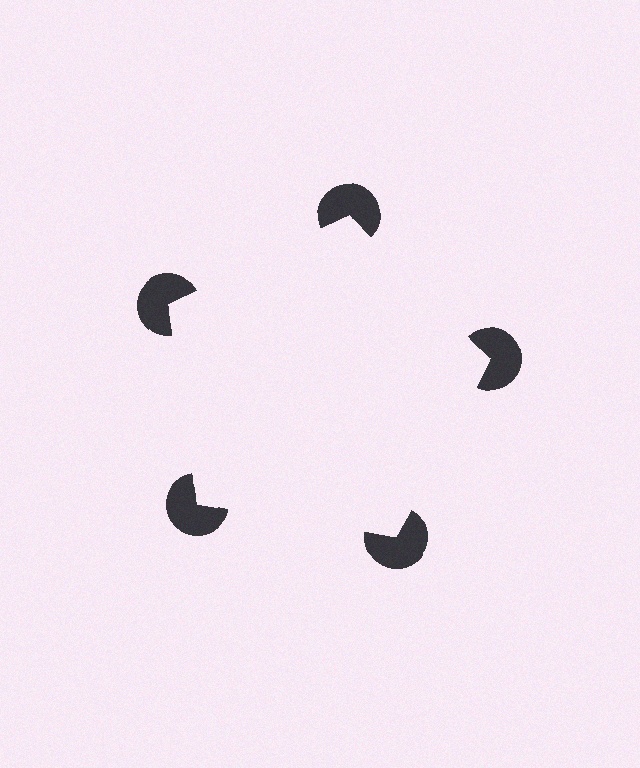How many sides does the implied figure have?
5 sides.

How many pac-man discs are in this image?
There are 5 — one at each vertex of the illusory pentagon.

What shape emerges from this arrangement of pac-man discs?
An illusory pentagon — its edges are inferred from the aligned wedge cuts in the pac-man discs, not physically drawn.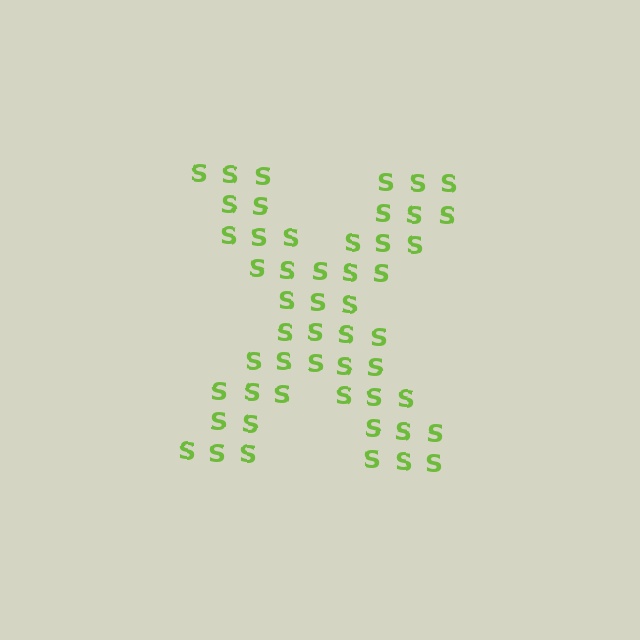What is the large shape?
The large shape is the letter X.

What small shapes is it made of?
It is made of small letter S's.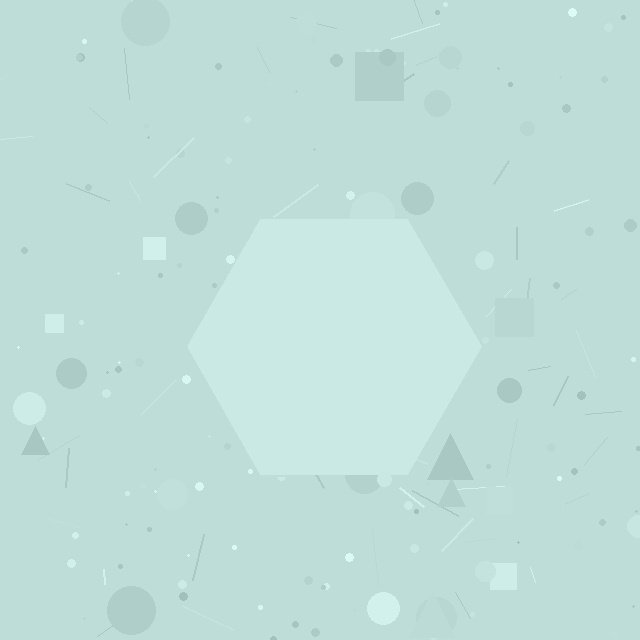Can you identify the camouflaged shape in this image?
The camouflaged shape is a hexagon.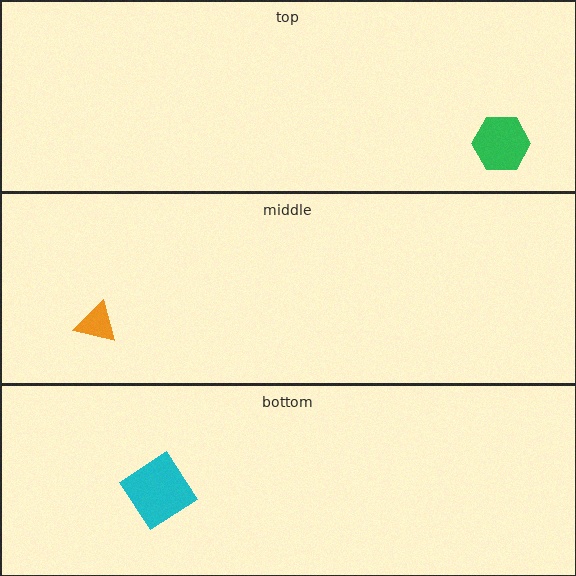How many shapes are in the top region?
1.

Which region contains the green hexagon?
The top region.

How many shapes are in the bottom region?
1.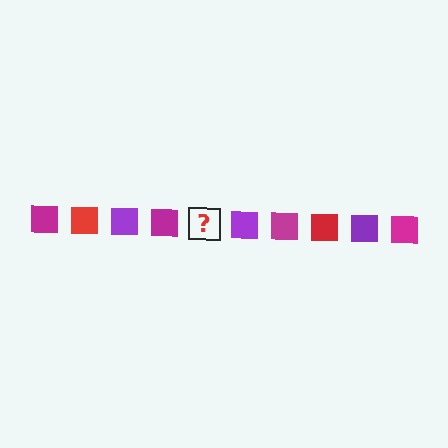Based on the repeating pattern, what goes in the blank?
The blank should be a red square.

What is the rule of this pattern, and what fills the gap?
The rule is that the pattern cycles through magenta, red, purple squares. The gap should be filled with a red square.